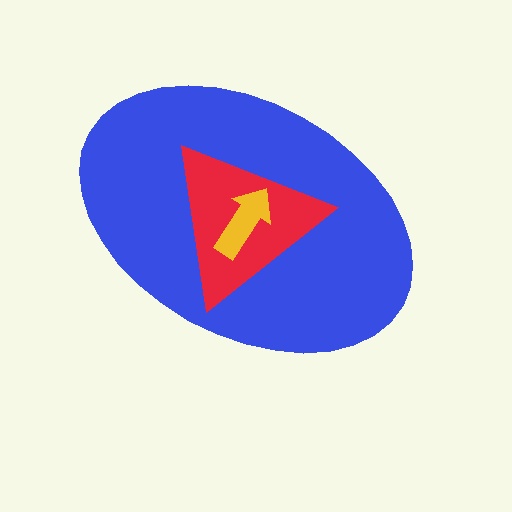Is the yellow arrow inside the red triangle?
Yes.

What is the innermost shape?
The yellow arrow.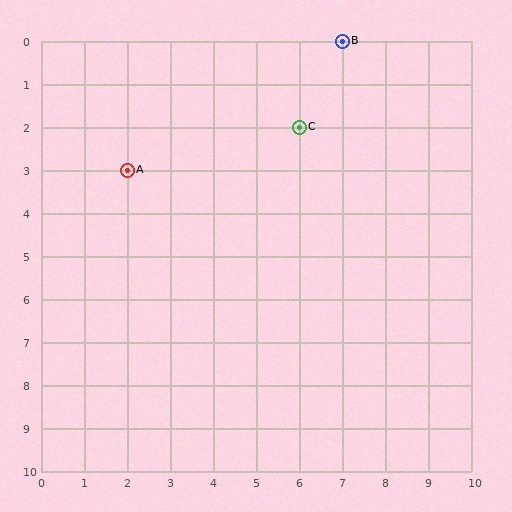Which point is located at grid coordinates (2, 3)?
Point A is at (2, 3).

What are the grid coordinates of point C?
Point C is at grid coordinates (6, 2).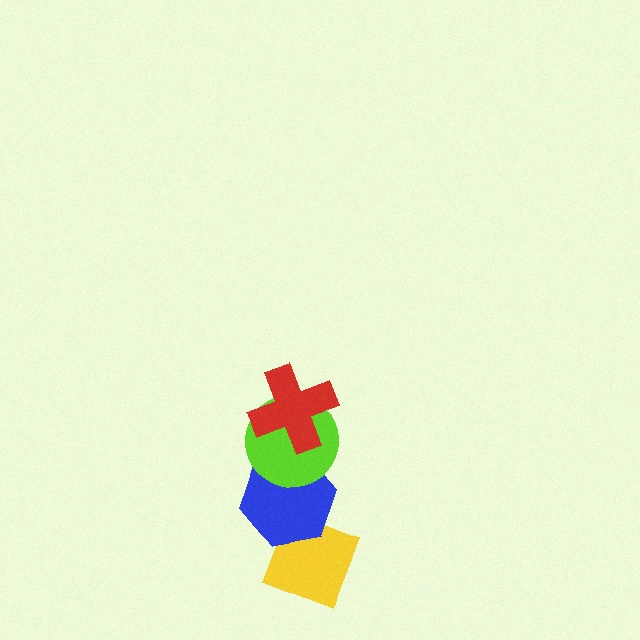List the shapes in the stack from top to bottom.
From top to bottom: the red cross, the lime circle, the blue hexagon, the yellow diamond.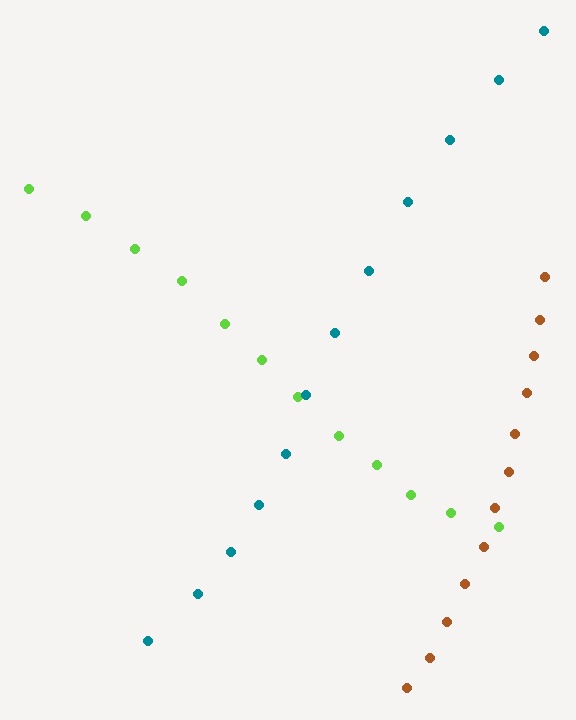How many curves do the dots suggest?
There are 3 distinct paths.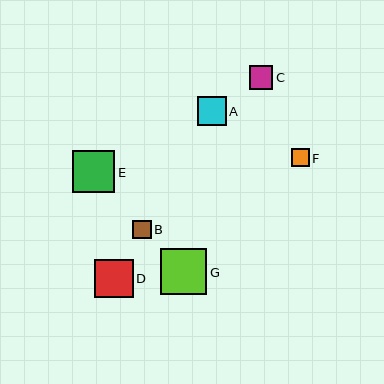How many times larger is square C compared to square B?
Square C is approximately 1.3 times the size of square B.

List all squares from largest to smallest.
From largest to smallest: G, E, D, A, C, B, F.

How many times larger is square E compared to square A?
Square E is approximately 1.4 times the size of square A.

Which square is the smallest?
Square F is the smallest with a size of approximately 18 pixels.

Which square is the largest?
Square G is the largest with a size of approximately 47 pixels.